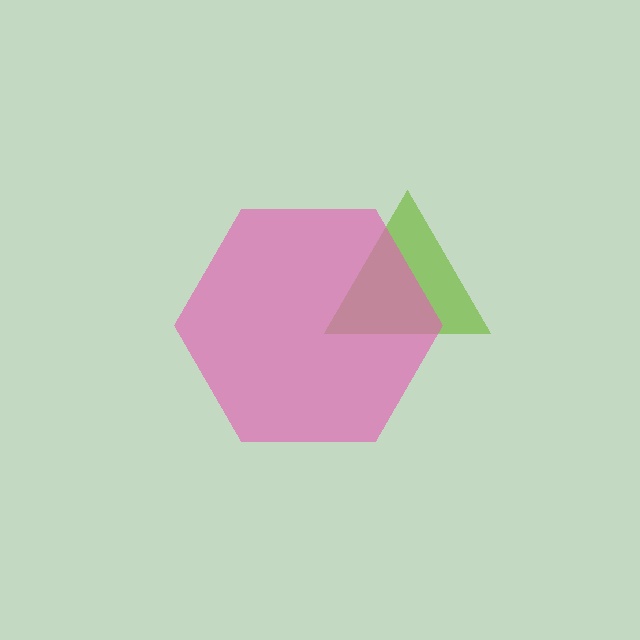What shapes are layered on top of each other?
The layered shapes are: a lime triangle, a pink hexagon.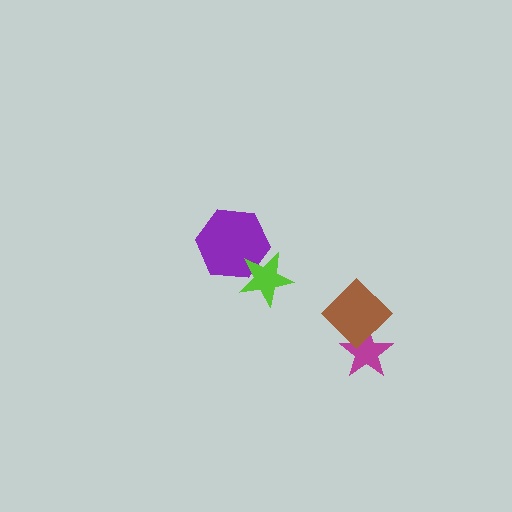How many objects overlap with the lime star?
1 object overlaps with the lime star.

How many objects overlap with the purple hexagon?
1 object overlaps with the purple hexagon.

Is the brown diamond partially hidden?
No, no other shape covers it.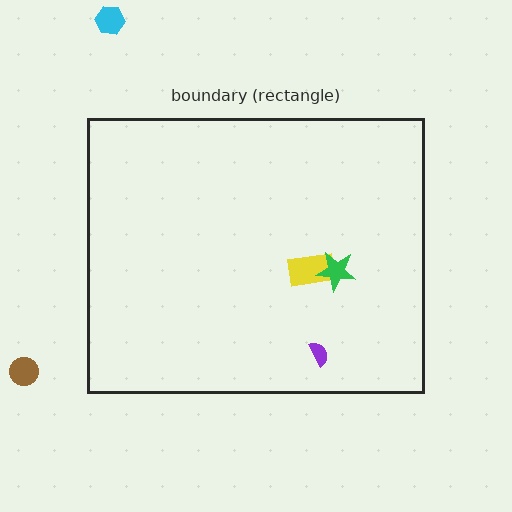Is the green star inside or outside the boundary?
Inside.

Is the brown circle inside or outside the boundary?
Outside.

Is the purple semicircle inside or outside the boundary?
Inside.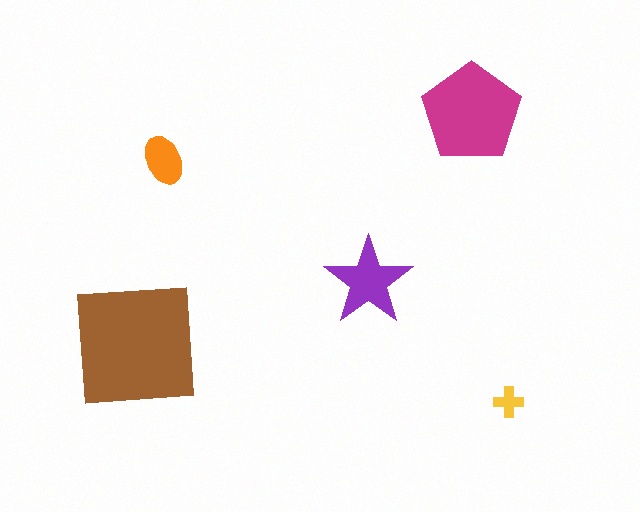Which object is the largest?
The brown square.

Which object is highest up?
The magenta pentagon is topmost.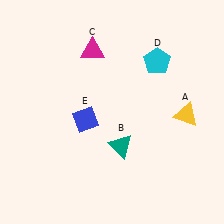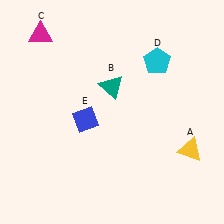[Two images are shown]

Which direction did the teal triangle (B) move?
The teal triangle (B) moved up.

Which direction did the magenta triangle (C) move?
The magenta triangle (C) moved left.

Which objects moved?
The objects that moved are: the yellow triangle (A), the teal triangle (B), the magenta triangle (C).